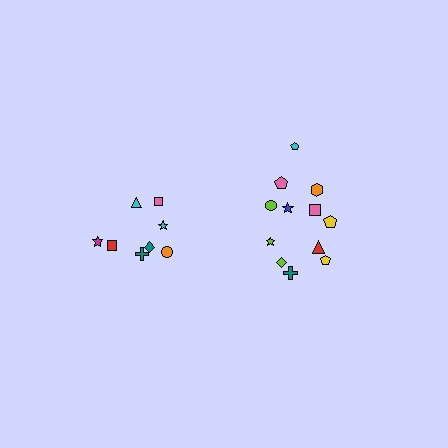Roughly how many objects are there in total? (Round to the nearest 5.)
Roughly 20 objects in total.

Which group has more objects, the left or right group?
The right group.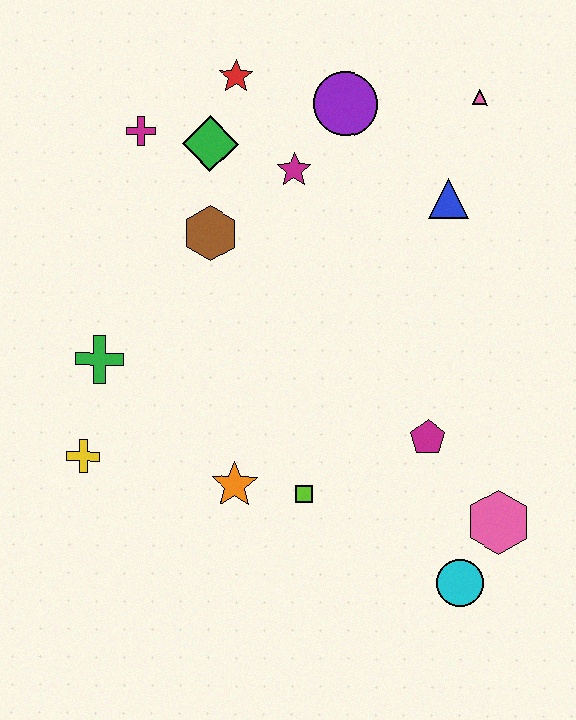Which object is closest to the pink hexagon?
The cyan circle is closest to the pink hexagon.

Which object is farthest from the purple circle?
The cyan circle is farthest from the purple circle.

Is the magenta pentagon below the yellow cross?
No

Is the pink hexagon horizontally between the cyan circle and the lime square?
No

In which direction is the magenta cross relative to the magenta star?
The magenta cross is to the left of the magenta star.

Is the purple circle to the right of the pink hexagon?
No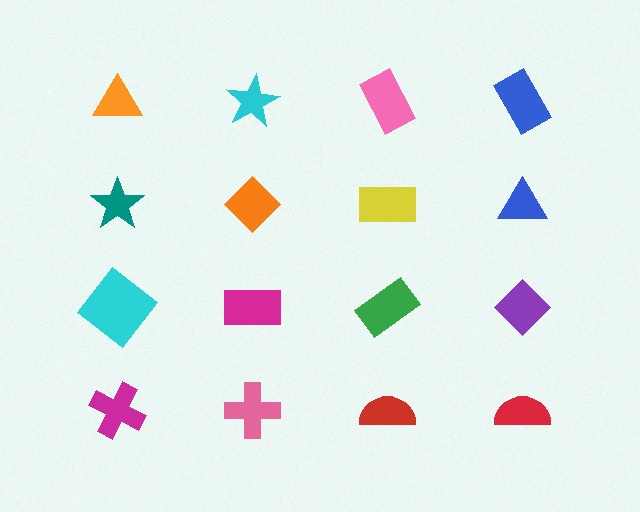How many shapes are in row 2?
4 shapes.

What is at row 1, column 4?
A blue rectangle.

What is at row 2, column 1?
A teal star.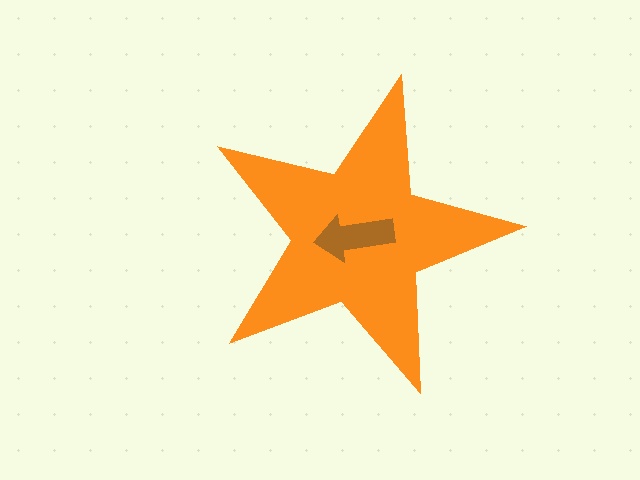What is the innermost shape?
The brown arrow.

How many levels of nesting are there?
2.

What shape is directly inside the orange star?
The brown arrow.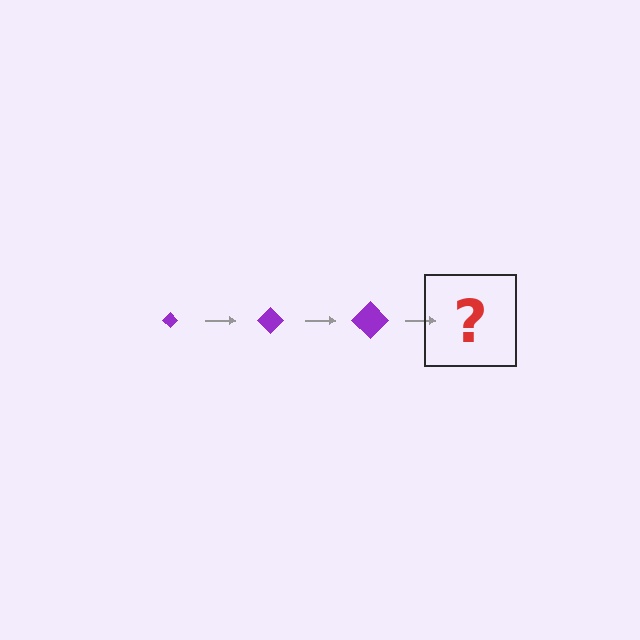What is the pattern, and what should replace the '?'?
The pattern is that the diamond gets progressively larger each step. The '?' should be a purple diamond, larger than the previous one.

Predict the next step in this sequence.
The next step is a purple diamond, larger than the previous one.